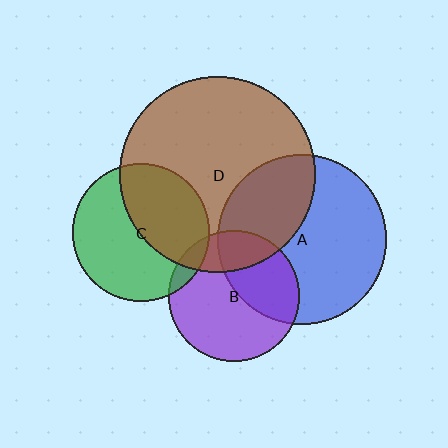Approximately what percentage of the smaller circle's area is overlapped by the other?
Approximately 35%.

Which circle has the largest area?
Circle D (brown).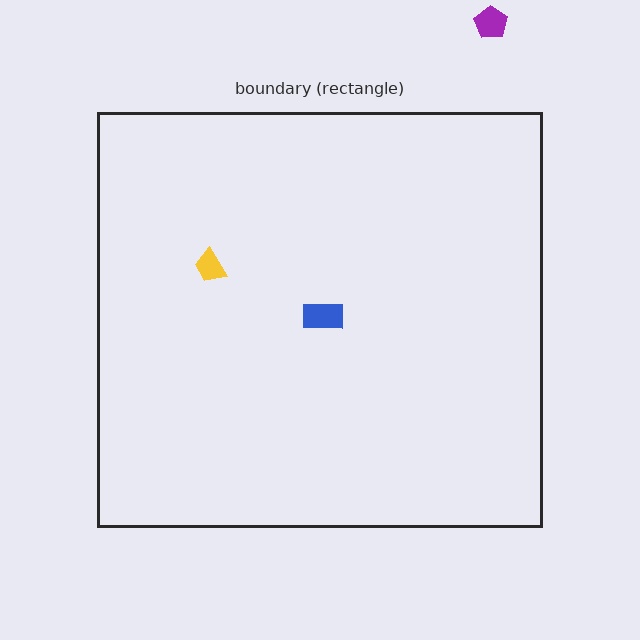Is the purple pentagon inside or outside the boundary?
Outside.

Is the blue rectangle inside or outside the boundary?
Inside.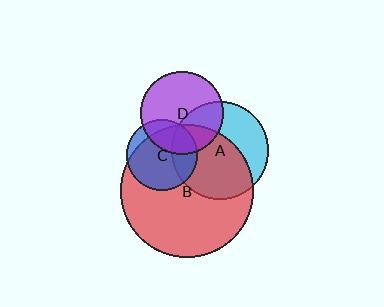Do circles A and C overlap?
Yes.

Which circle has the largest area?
Circle B (red).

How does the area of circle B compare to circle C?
Approximately 3.5 times.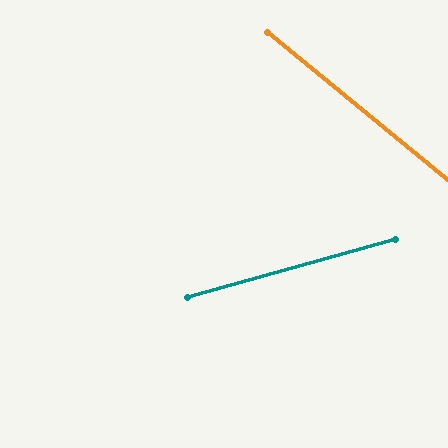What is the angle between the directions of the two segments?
Approximately 55 degrees.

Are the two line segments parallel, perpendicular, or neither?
Neither parallel nor perpendicular — they differ by about 55°.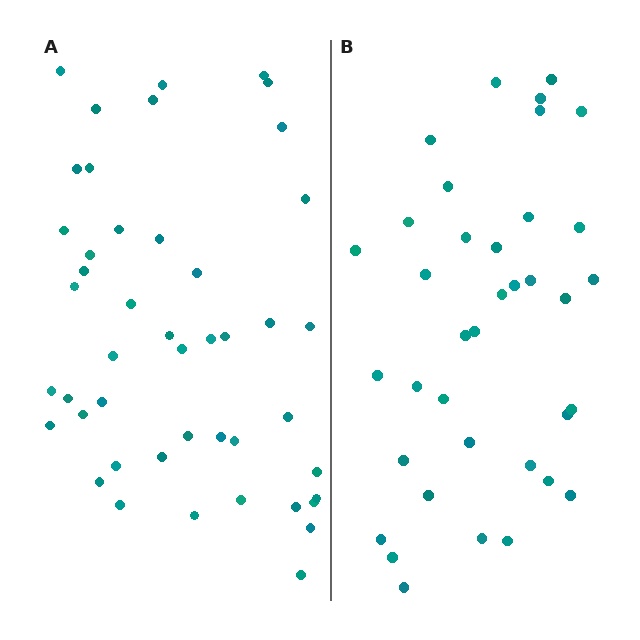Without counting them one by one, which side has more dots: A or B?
Region A (the left region) has more dots.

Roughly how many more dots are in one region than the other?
Region A has roughly 8 or so more dots than region B.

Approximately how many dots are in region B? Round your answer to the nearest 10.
About 40 dots. (The exact count is 37, which rounds to 40.)